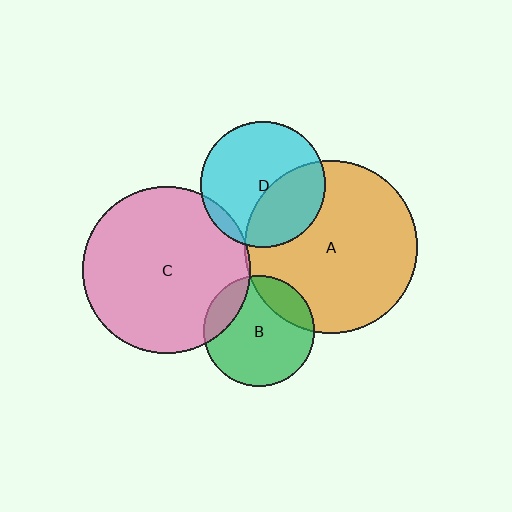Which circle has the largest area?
Circle A (orange).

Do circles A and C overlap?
Yes.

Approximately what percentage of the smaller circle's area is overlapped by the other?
Approximately 5%.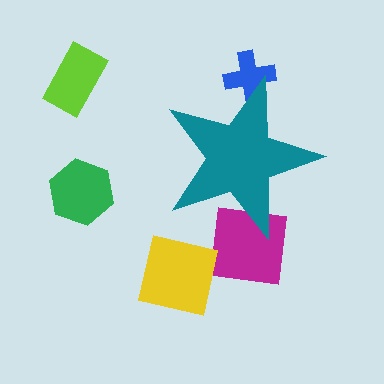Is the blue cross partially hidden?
Yes, the blue cross is partially hidden behind the teal star.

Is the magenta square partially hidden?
Yes, the magenta square is partially hidden behind the teal star.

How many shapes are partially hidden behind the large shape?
2 shapes are partially hidden.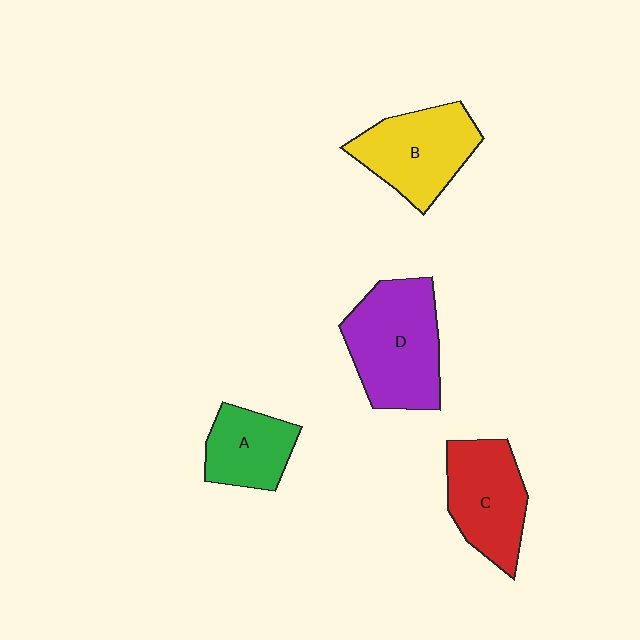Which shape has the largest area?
Shape D (purple).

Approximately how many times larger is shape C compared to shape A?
Approximately 1.3 times.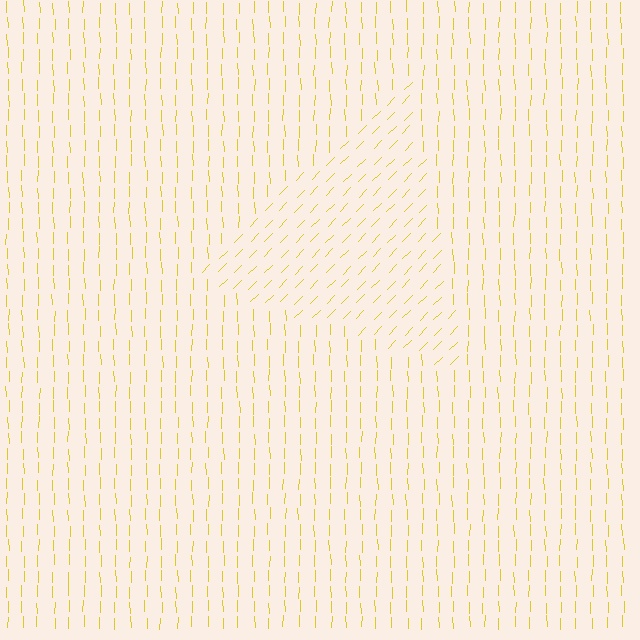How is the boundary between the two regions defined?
The boundary is defined purely by a change in line orientation (approximately 45 degrees difference). All lines are the same color and thickness.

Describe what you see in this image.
The image is filled with small yellow line segments. A triangle region in the image has lines oriented differently from the surrounding lines, creating a visible texture boundary.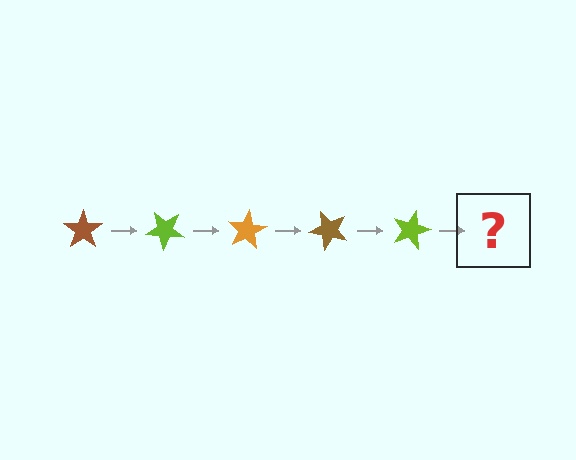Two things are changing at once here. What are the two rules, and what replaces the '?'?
The two rules are that it rotates 40 degrees each step and the color cycles through brown, lime, and orange. The '?' should be an orange star, rotated 200 degrees from the start.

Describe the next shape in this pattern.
It should be an orange star, rotated 200 degrees from the start.